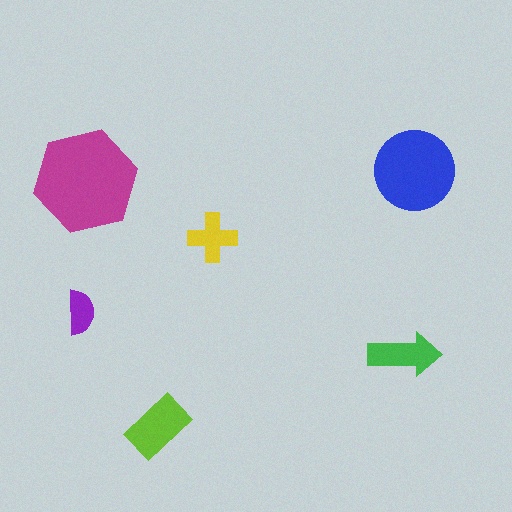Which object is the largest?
The magenta hexagon.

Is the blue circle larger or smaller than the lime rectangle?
Larger.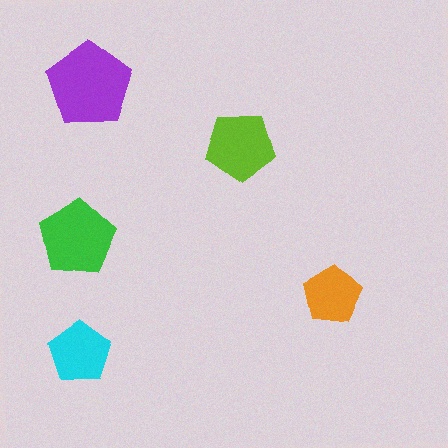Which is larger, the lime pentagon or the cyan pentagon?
The lime one.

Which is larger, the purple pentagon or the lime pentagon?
The purple one.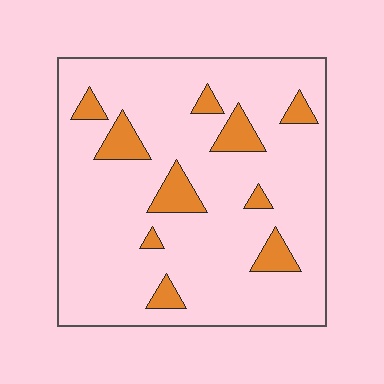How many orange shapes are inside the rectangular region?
10.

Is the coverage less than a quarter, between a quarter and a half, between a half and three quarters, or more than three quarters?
Less than a quarter.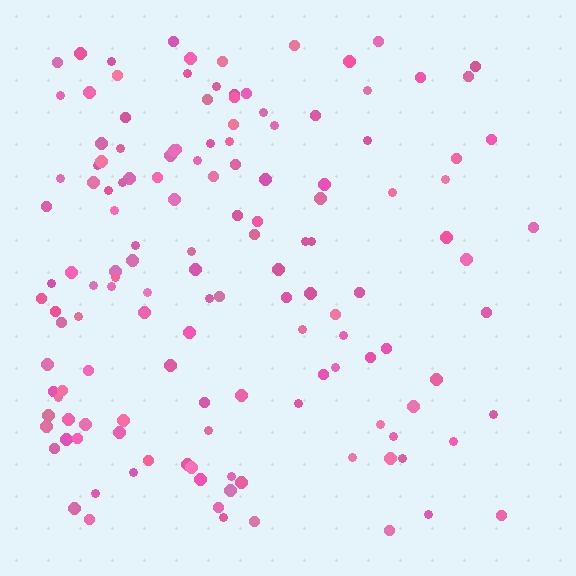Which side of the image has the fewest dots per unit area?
The right.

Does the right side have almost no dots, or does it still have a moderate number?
Still a moderate number, just noticeably fewer than the left.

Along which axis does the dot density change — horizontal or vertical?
Horizontal.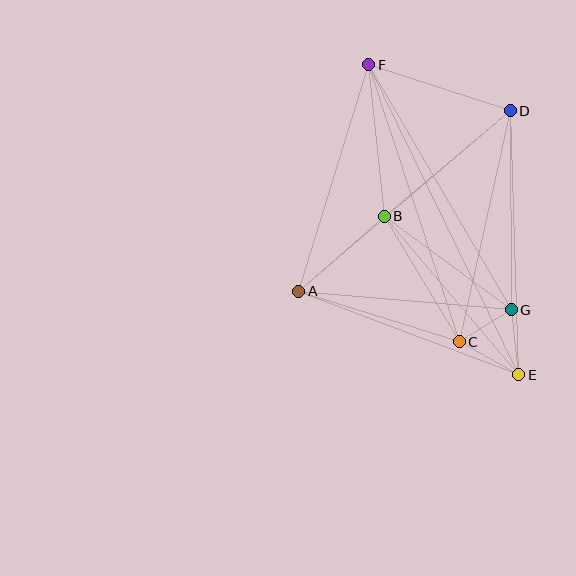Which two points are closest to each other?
Points C and G are closest to each other.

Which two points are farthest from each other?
Points E and F are farthest from each other.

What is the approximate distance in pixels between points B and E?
The distance between B and E is approximately 208 pixels.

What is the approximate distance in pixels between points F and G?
The distance between F and G is approximately 283 pixels.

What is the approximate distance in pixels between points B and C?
The distance between B and C is approximately 146 pixels.